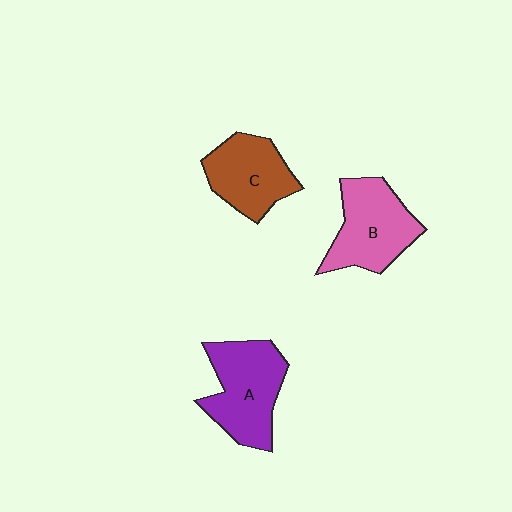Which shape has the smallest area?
Shape C (brown).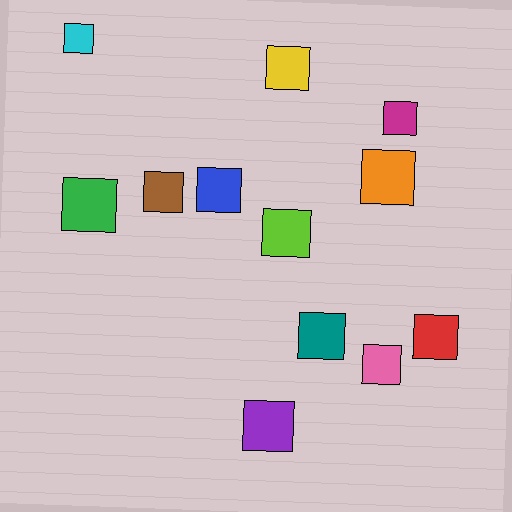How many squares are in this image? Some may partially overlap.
There are 12 squares.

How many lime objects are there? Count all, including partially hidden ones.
There is 1 lime object.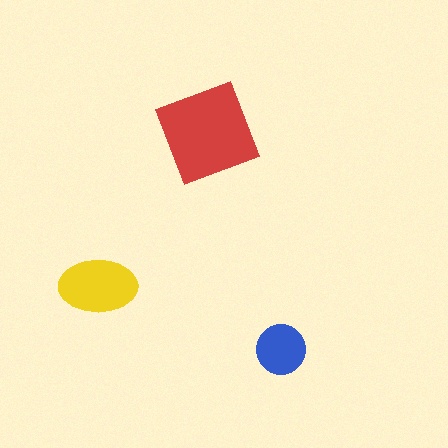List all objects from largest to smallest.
The red diamond, the yellow ellipse, the blue circle.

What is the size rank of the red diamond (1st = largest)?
1st.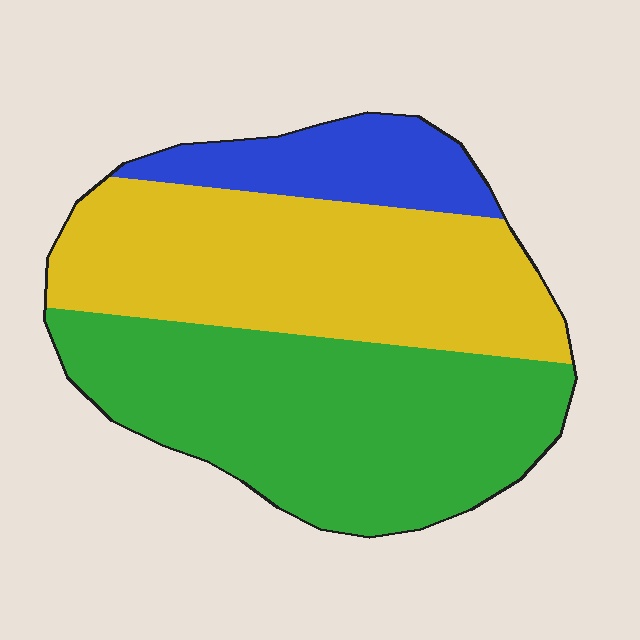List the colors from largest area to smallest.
From largest to smallest: green, yellow, blue.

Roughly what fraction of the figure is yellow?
Yellow takes up between a quarter and a half of the figure.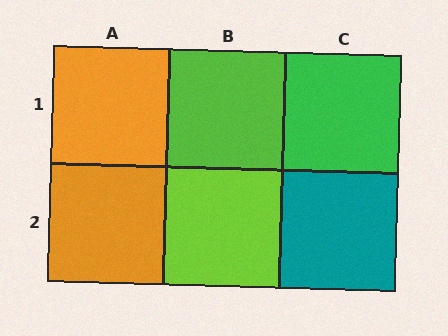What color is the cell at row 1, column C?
Green.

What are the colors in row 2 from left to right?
Orange, lime, teal.